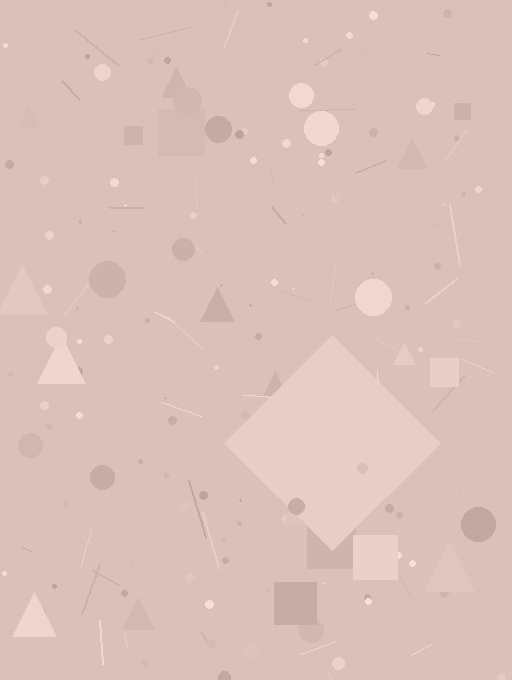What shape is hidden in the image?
A diamond is hidden in the image.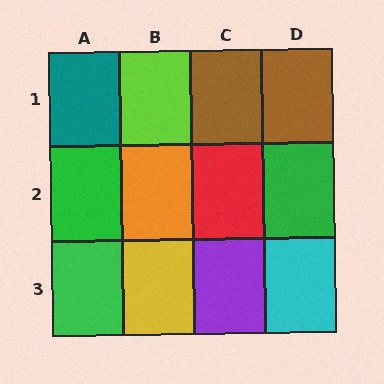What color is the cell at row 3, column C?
Purple.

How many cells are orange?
1 cell is orange.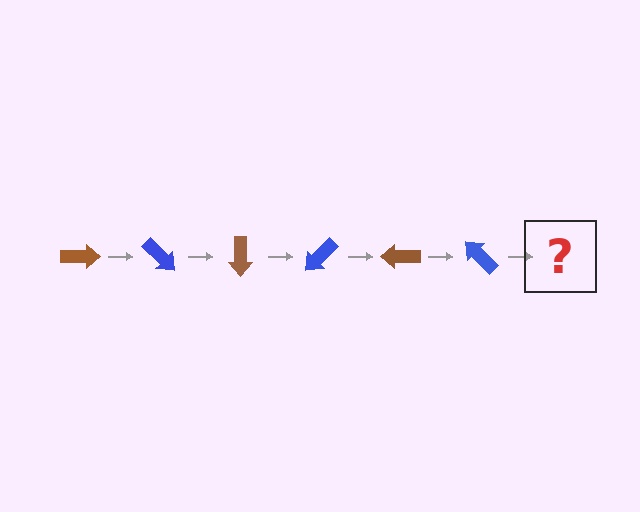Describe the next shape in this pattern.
It should be a brown arrow, rotated 270 degrees from the start.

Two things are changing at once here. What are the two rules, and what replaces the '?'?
The two rules are that it rotates 45 degrees each step and the color cycles through brown and blue. The '?' should be a brown arrow, rotated 270 degrees from the start.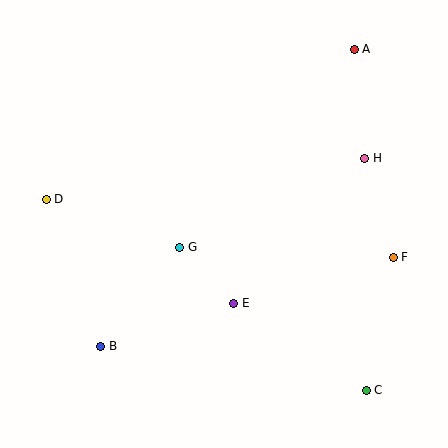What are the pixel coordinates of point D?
Point D is at (46, 199).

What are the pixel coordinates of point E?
Point E is at (234, 303).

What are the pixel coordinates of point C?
Point C is at (366, 390).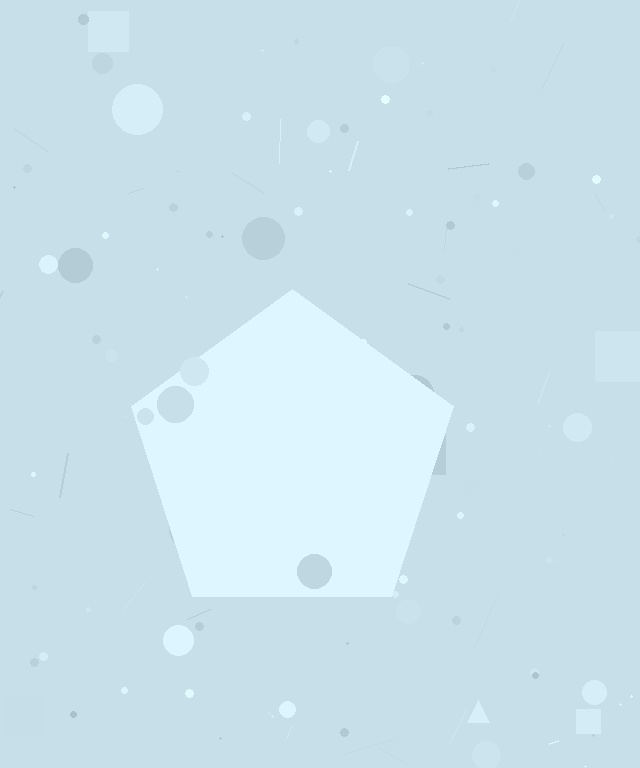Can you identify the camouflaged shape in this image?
The camouflaged shape is a pentagon.